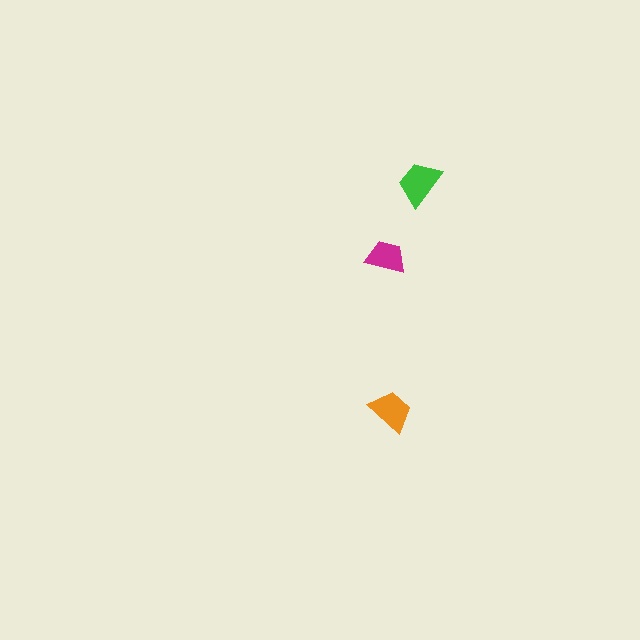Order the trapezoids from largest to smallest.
the green one, the orange one, the magenta one.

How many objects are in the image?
There are 3 objects in the image.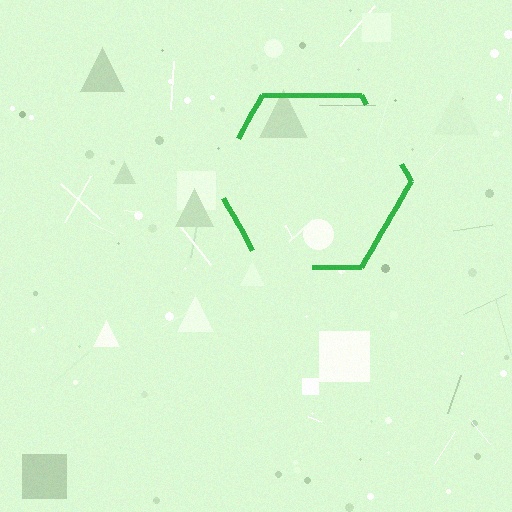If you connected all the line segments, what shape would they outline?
They would outline a hexagon.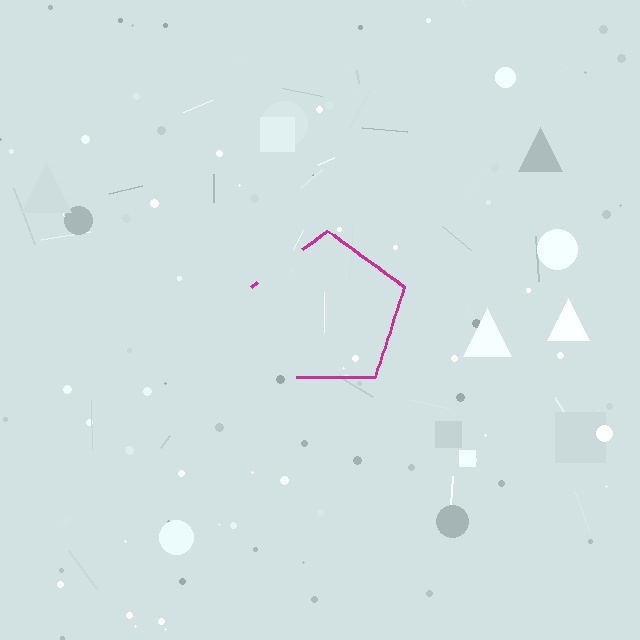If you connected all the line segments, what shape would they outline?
They would outline a pentagon.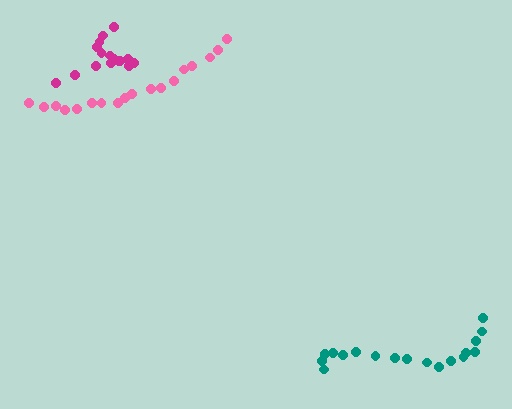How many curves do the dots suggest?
There are 3 distinct paths.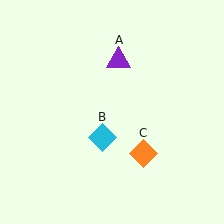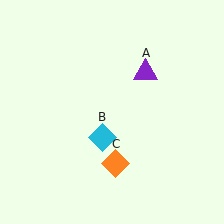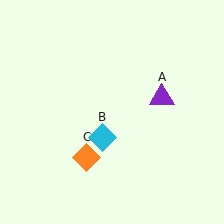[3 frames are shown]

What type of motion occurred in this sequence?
The purple triangle (object A), orange diamond (object C) rotated clockwise around the center of the scene.